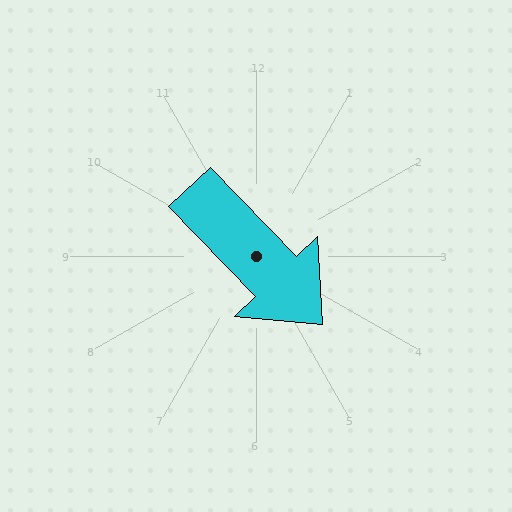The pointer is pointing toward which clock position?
Roughly 5 o'clock.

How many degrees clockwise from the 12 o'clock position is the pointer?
Approximately 136 degrees.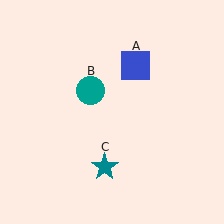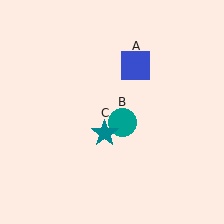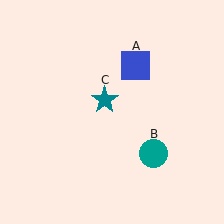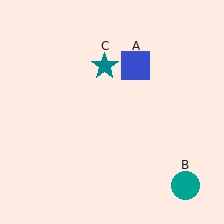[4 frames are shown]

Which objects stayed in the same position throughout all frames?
Blue square (object A) remained stationary.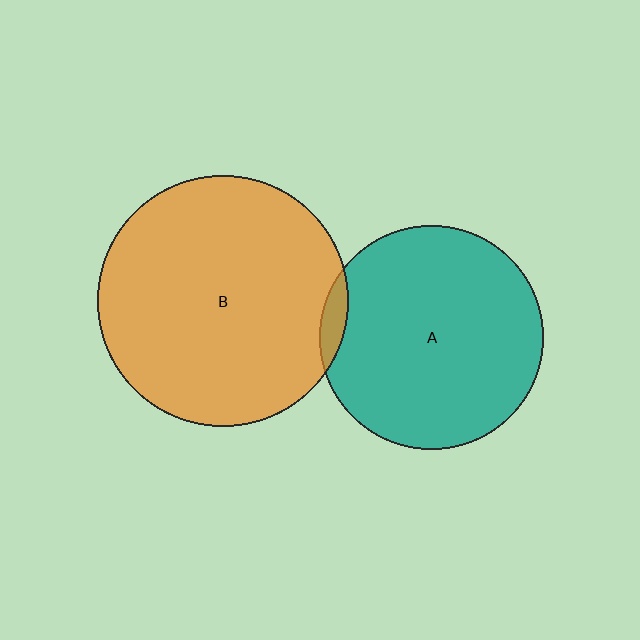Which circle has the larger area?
Circle B (orange).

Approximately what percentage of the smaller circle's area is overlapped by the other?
Approximately 5%.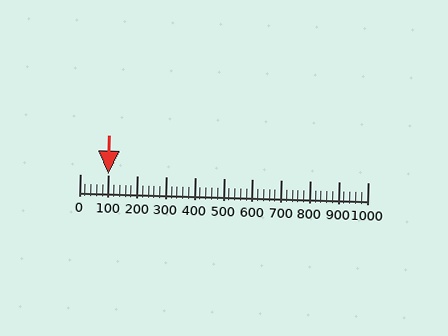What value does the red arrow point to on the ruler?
The red arrow points to approximately 100.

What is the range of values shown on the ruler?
The ruler shows values from 0 to 1000.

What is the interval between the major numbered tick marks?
The major tick marks are spaced 100 units apart.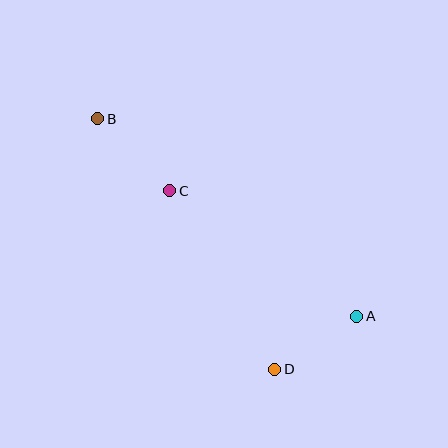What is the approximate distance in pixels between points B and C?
The distance between B and C is approximately 102 pixels.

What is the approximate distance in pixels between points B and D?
The distance between B and D is approximately 307 pixels.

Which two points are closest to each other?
Points A and D are closest to each other.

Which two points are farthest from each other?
Points A and B are farthest from each other.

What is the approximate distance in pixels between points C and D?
The distance between C and D is approximately 207 pixels.